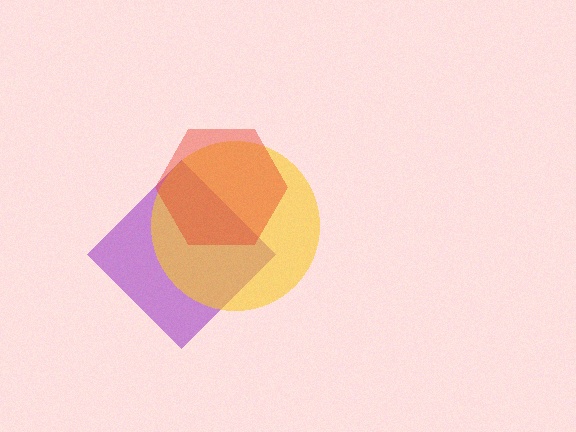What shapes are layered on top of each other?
The layered shapes are: a purple diamond, a yellow circle, a red hexagon.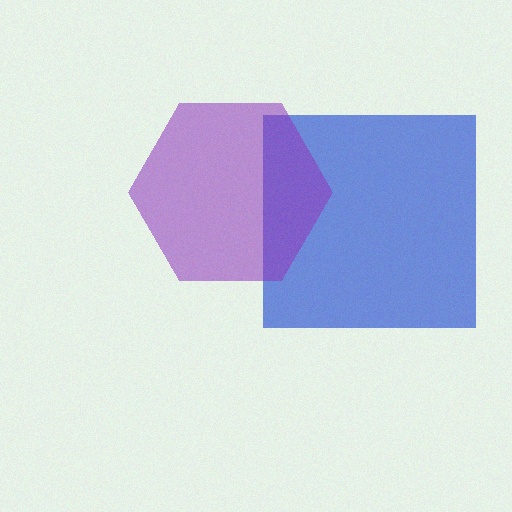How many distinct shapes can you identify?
There are 2 distinct shapes: a blue square, a purple hexagon.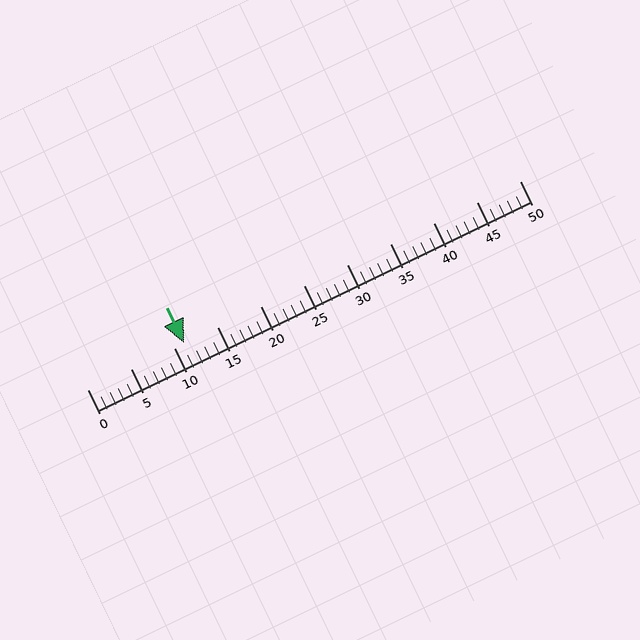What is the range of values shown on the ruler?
The ruler shows values from 0 to 50.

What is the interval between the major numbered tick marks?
The major tick marks are spaced 5 units apart.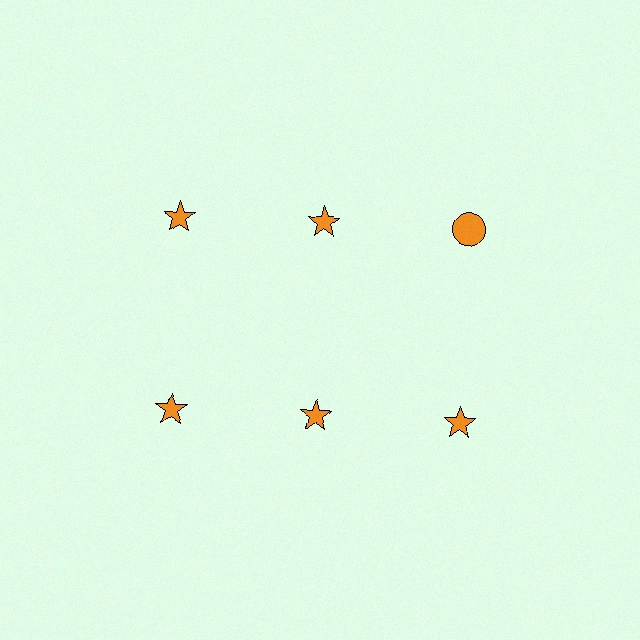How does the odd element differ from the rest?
It has a different shape: circle instead of star.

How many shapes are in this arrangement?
There are 6 shapes arranged in a grid pattern.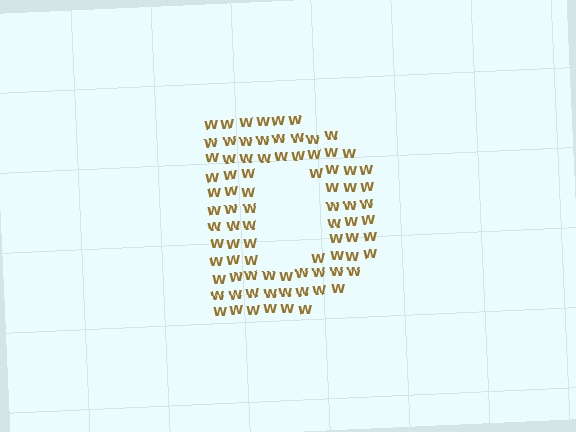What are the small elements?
The small elements are letter W's.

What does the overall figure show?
The overall figure shows the letter D.